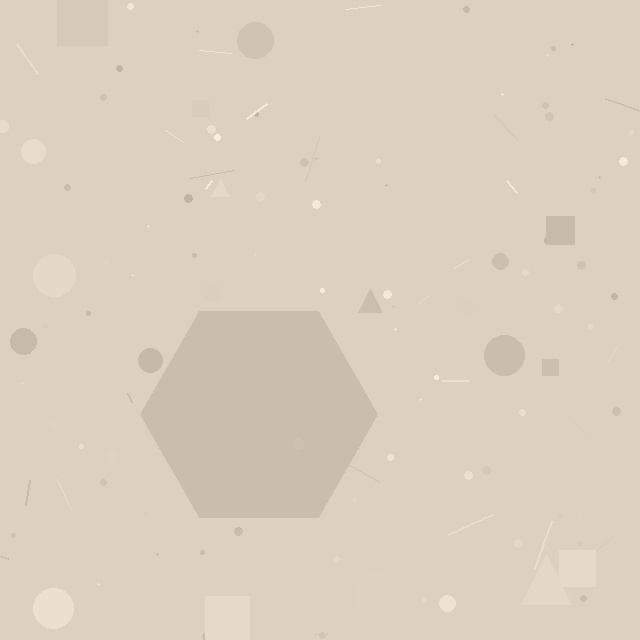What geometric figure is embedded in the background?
A hexagon is embedded in the background.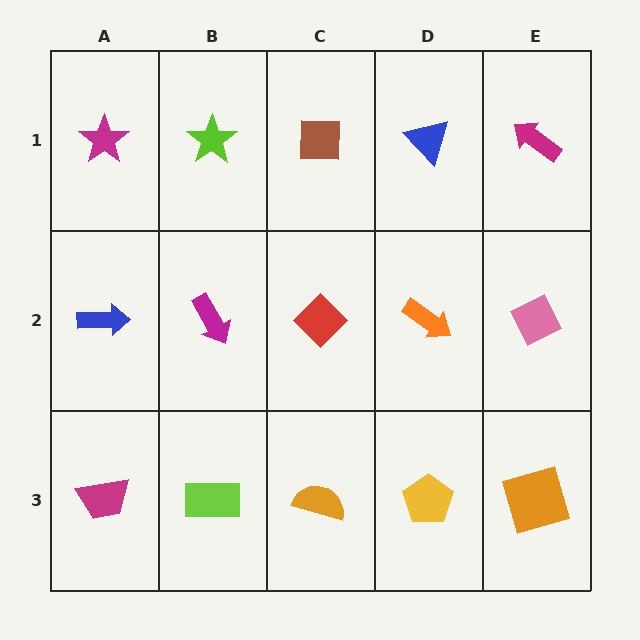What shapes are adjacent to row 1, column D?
An orange arrow (row 2, column D), a brown square (row 1, column C), a magenta arrow (row 1, column E).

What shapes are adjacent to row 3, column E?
A pink diamond (row 2, column E), a yellow pentagon (row 3, column D).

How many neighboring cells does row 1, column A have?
2.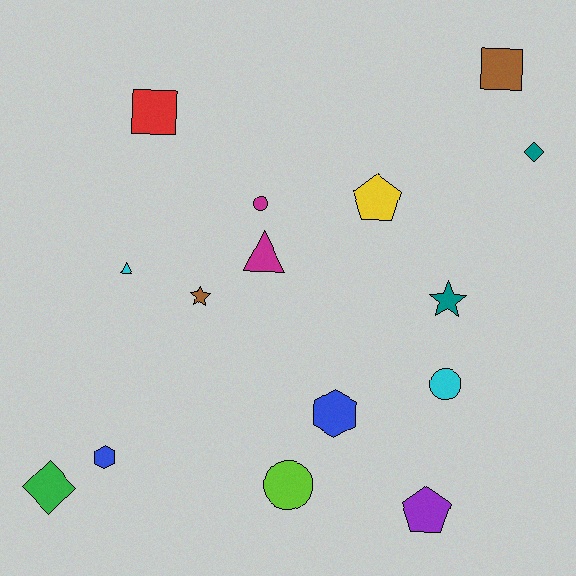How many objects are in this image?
There are 15 objects.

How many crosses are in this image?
There are no crosses.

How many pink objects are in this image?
There are no pink objects.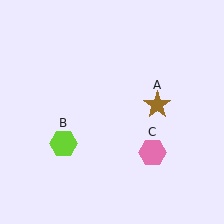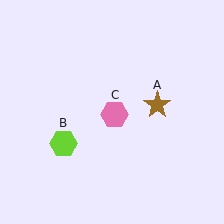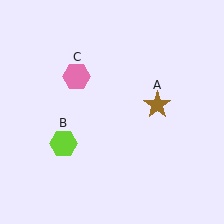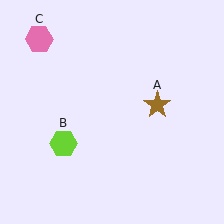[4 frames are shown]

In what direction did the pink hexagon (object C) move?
The pink hexagon (object C) moved up and to the left.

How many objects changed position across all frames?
1 object changed position: pink hexagon (object C).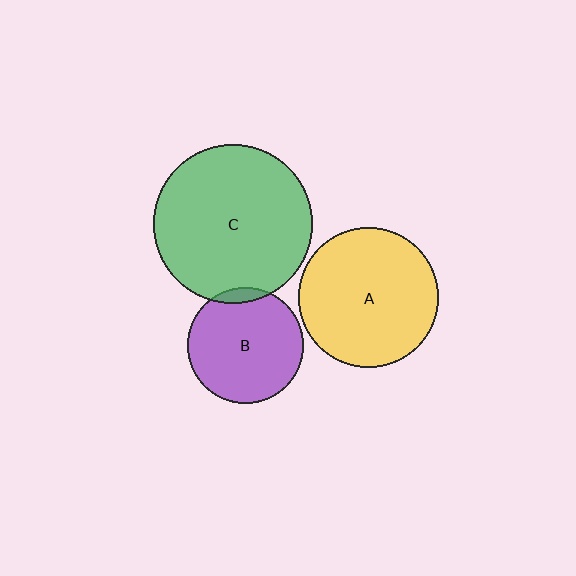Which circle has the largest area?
Circle C (green).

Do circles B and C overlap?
Yes.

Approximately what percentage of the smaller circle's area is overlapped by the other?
Approximately 5%.